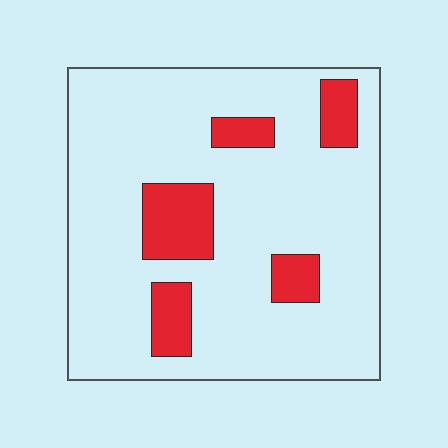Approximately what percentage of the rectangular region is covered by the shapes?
Approximately 15%.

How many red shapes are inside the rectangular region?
5.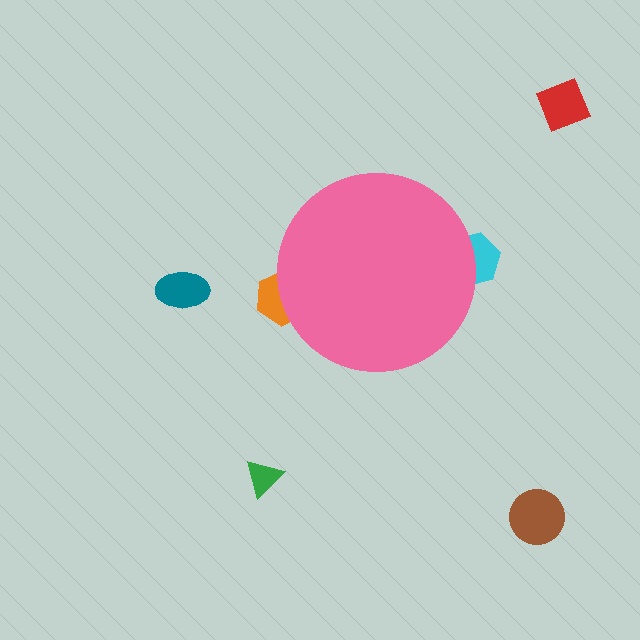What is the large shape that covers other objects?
A pink circle.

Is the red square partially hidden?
No, the red square is fully visible.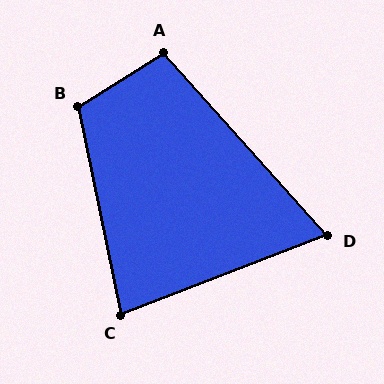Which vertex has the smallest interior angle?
D, at approximately 69 degrees.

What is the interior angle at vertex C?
Approximately 81 degrees (acute).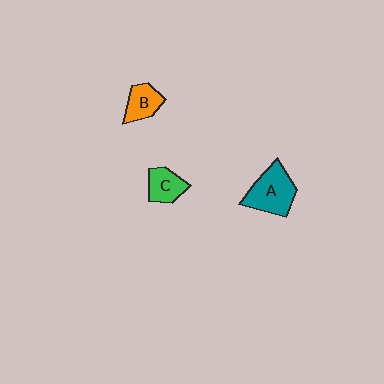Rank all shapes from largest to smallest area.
From largest to smallest: A (teal), B (orange), C (green).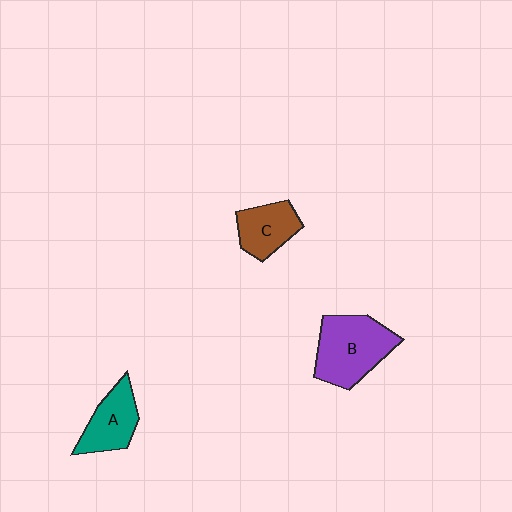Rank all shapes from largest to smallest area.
From largest to smallest: B (purple), A (teal), C (brown).